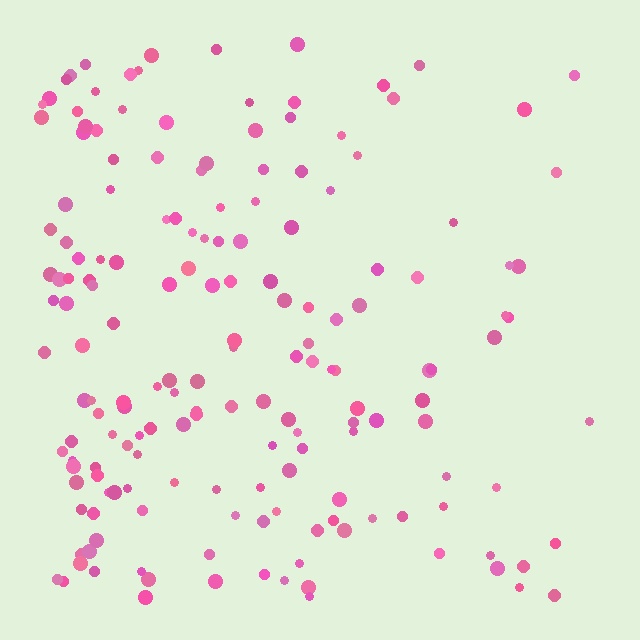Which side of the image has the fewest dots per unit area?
The right.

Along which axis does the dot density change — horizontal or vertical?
Horizontal.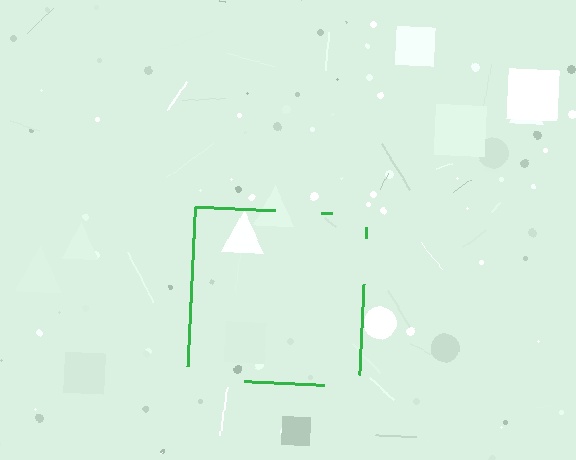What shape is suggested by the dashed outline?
The dashed outline suggests a square.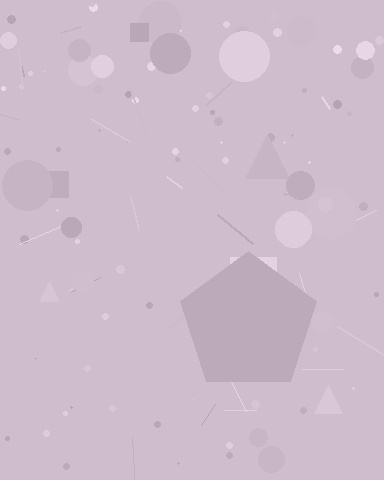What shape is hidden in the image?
A pentagon is hidden in the image.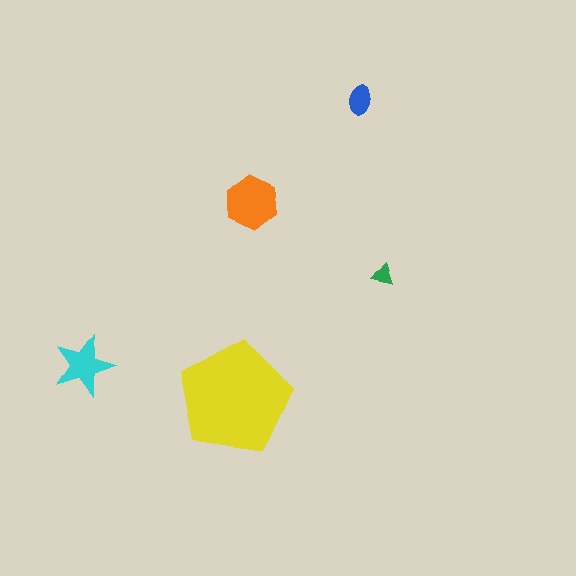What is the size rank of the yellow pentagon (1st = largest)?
1st.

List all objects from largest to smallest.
The yellow pentagon, the orange hexagon, the cyan star, the blue ellipse, the green triangle.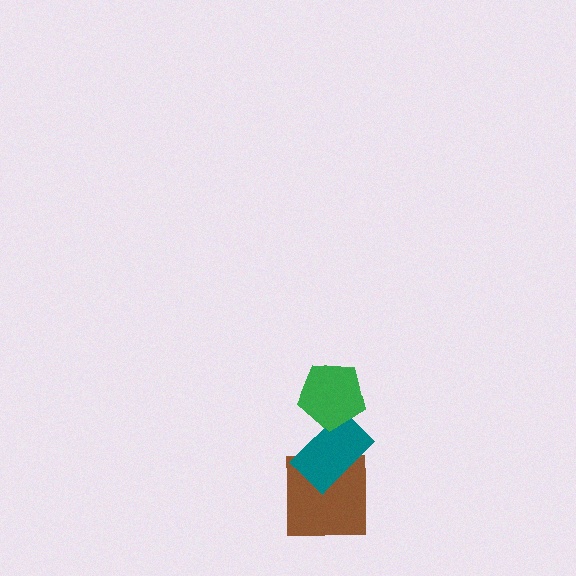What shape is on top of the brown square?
The teal rectangle is on top of the brown square.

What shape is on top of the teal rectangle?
The green pentagon is on top of the teal rectangle.